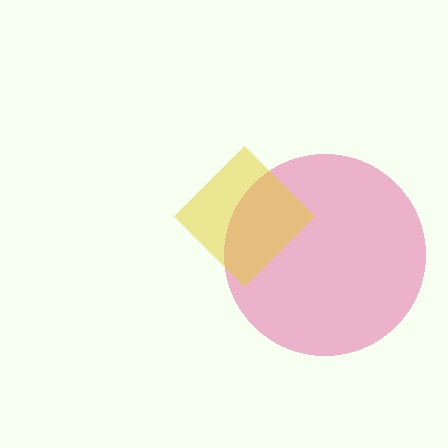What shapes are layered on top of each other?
The layered shapes are: a pink circle, a yellow diamond.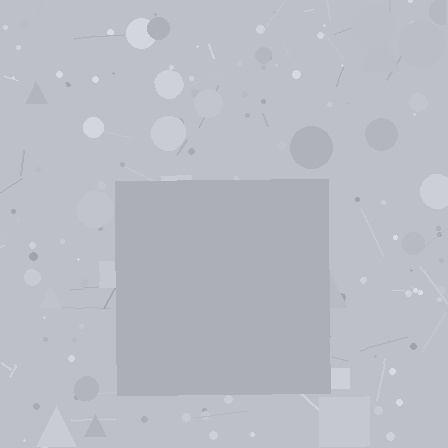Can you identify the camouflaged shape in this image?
The camouflaged shape is a square.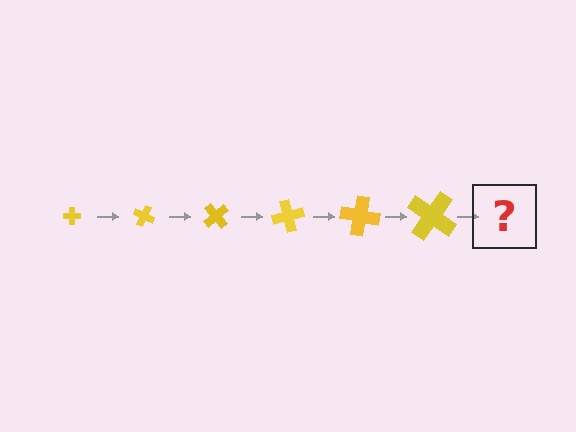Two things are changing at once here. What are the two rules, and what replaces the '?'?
The two rules are that the cross grows larger each step and it rotates 25 degrees each step. The '?' should be a cross, larger than the previous one and rotated 150 degrees from the start.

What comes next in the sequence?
The next element should be a cross, larger than the previous one and rotated 150 degrees from the start.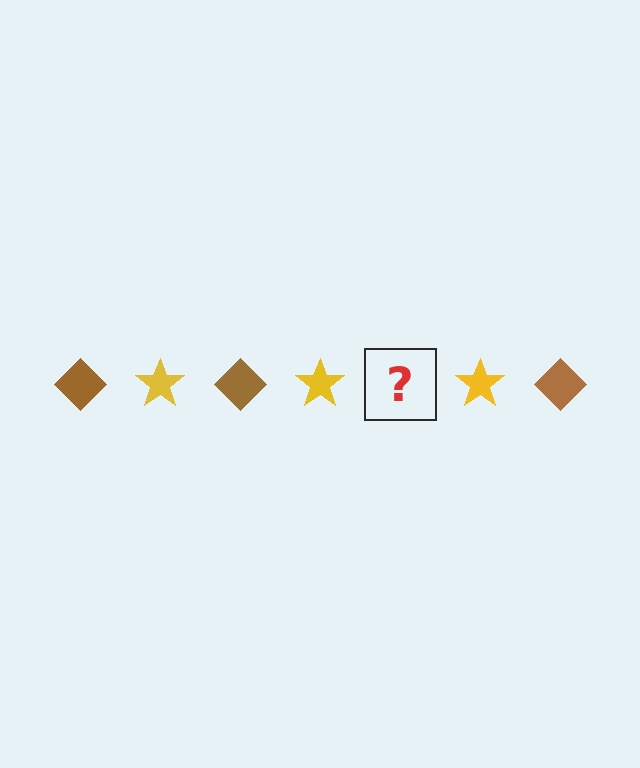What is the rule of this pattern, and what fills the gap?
The rule is that the pattern alternates between brown diamond and yellow star. The gap should be filled with a brown diamond.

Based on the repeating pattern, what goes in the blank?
The blank should be a brown diamond.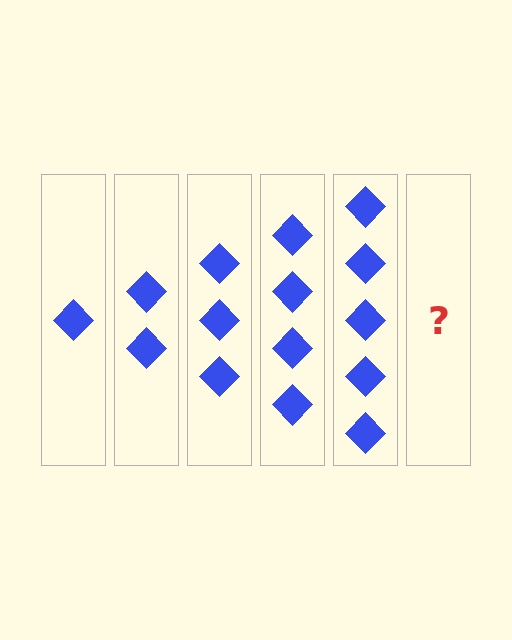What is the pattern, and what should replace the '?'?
The pattern is that each step adds one more diamond. The '?' should be 6 diamonds.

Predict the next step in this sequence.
The next step is 6 diamonds.